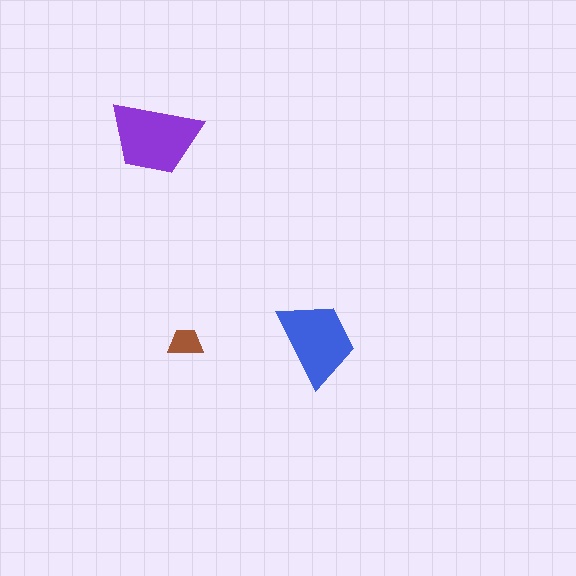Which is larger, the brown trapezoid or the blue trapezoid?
The blue one.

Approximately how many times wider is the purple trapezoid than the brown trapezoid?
About 2.5 times wider.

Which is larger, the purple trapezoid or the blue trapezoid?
The purple one.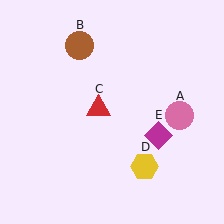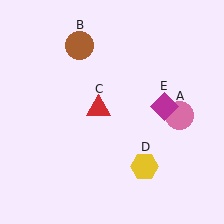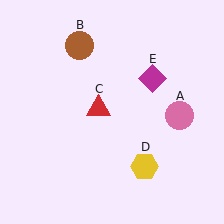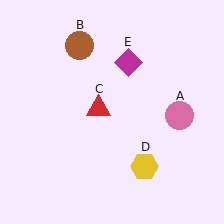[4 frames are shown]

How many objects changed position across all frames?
1 object changed position: magenta diamond (object E).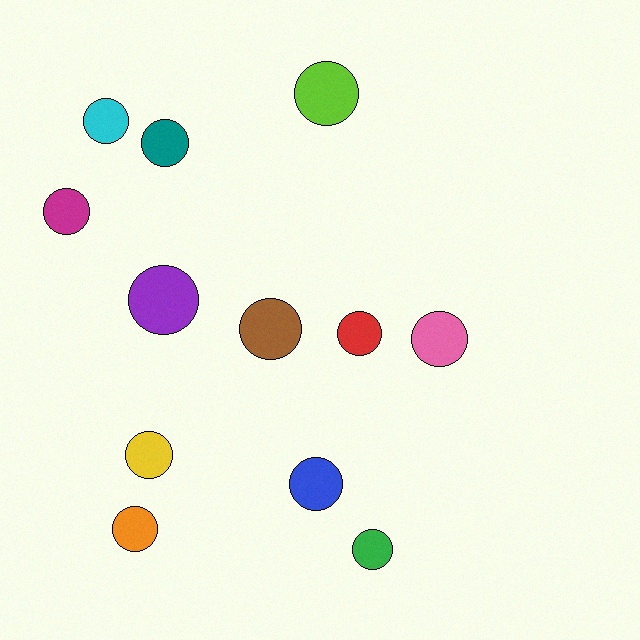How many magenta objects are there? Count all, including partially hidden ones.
There is 1 magenta object.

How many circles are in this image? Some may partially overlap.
There are 12 circles.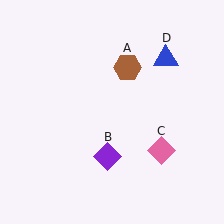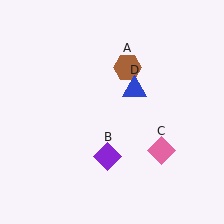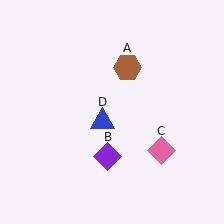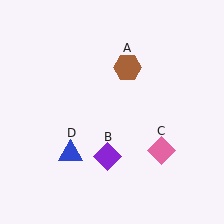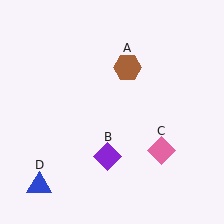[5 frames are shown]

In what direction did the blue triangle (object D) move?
The blue triangle (object D) moved down and to the left.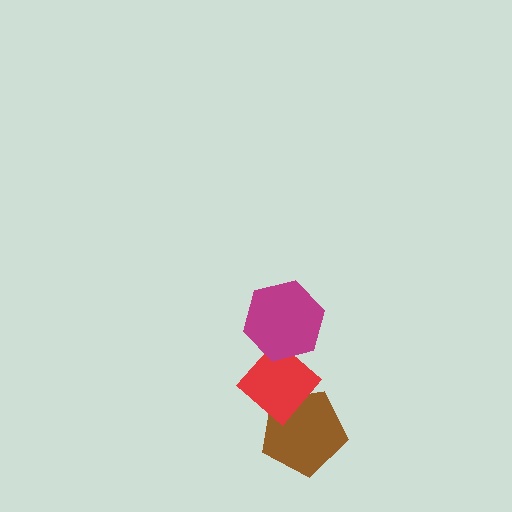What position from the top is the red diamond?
The red diamond is 2nd from the top.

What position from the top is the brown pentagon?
The brown pentagon is 3rd from the top.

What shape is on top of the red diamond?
The magenta hexagon is on top of the red diamond.